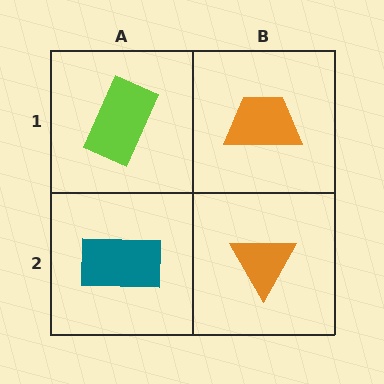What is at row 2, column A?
A teal rectangle.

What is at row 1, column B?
An orange trapezoid.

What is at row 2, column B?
An orange triangle.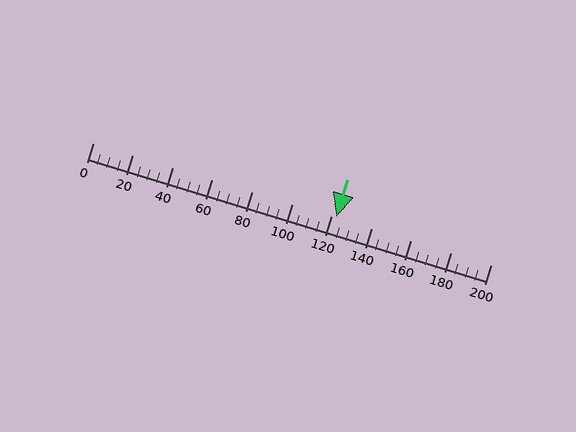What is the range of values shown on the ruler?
The ruler shows values from 0 to 200.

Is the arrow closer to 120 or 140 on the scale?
The arrow is closer to 120.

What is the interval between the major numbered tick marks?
The major tick marks are spaced 20 units apart.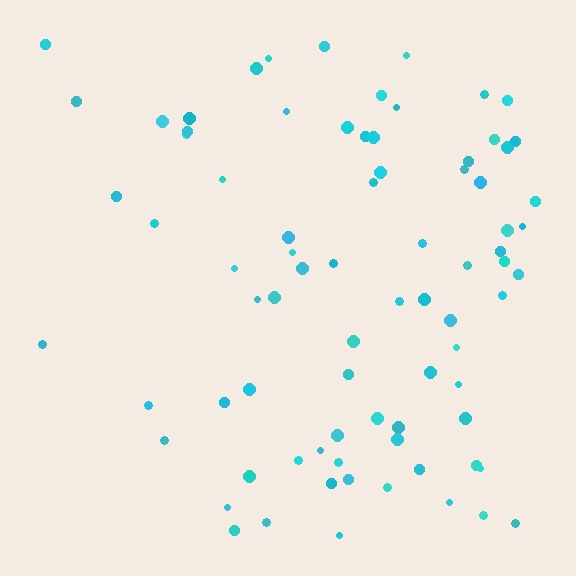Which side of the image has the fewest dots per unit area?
The left.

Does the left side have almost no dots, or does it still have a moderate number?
Still a moderate number, just noticeably fewer than the right.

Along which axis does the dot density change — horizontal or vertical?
Horizontal.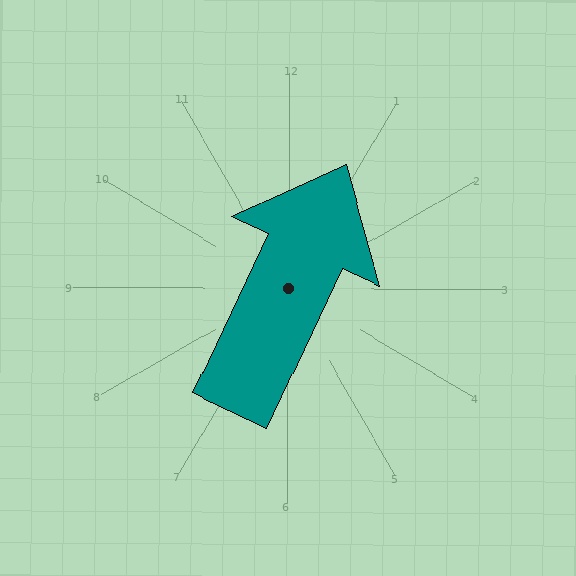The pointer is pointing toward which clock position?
Roughly 1 o'clock.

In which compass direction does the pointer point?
Northeast.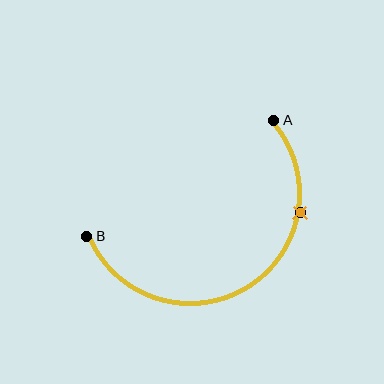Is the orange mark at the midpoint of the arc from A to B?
No. The orange mark lies on the arc but is closer to endpoint A. The arc midpoint would be at the point on the curve equidistant along the arc from both A and B.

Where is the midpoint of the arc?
The arc midpoint is the point on the curve farthest from the straight line joining A and B. It sits below that line.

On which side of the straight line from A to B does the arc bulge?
The arc bulges below the straight line connecting A and B.